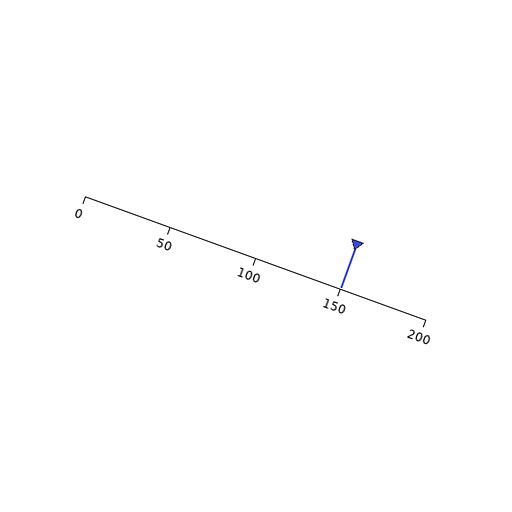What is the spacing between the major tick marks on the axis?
The major ticks are spaced 50 apart.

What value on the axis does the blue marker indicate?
The marker indicates approximately 150.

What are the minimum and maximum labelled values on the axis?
The axis runs from 0 to 200.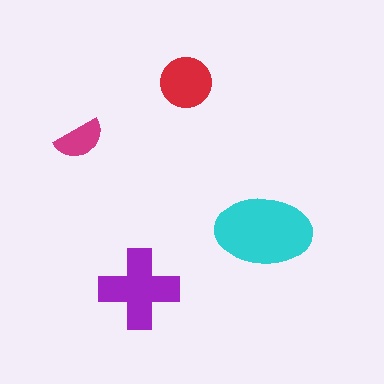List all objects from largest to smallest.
The cyan ellipse, the purple cross, the red circle, the magenta semicircle.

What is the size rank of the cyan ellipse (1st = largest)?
1st.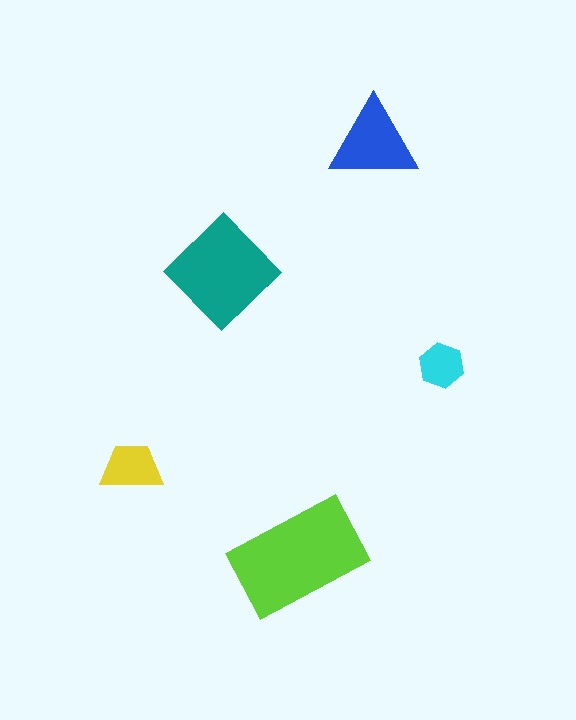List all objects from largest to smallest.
The lime rectangle, the teal diamond, the blue triangle, the yellow trapezoid, the cyan hexagon.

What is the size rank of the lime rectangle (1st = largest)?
1st.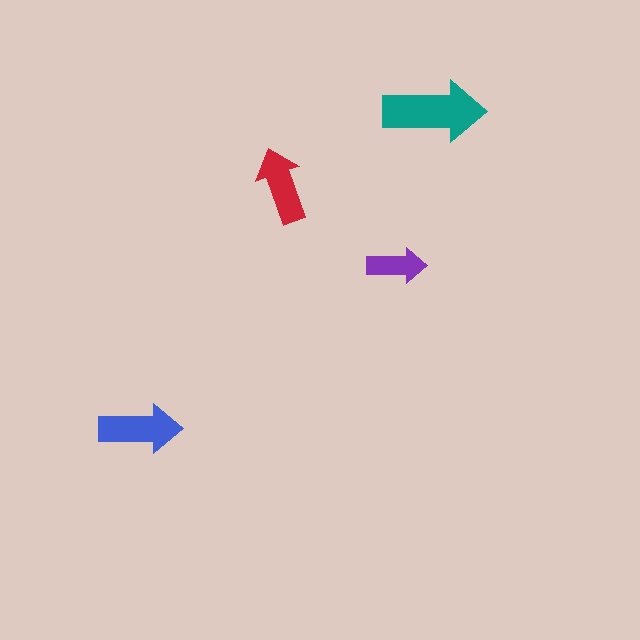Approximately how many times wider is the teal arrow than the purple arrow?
About 1.5 times wider.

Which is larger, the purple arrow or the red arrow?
The red one.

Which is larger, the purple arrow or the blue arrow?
The blue one.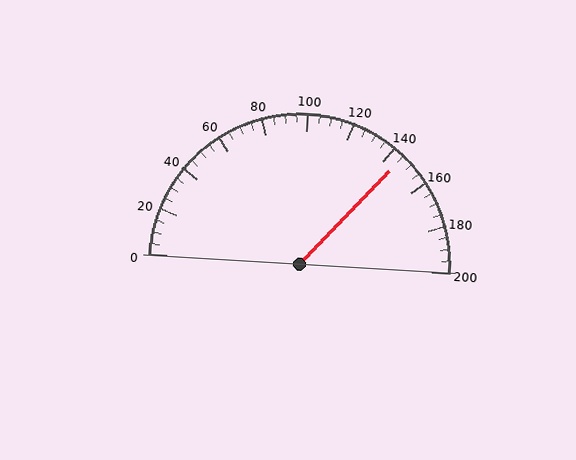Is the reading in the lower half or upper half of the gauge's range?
The reading is in the upper half of the range (0 to 200).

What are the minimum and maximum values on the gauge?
The gauge ranges from 0 to 200.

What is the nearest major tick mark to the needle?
The nearest major tick mark is 140.